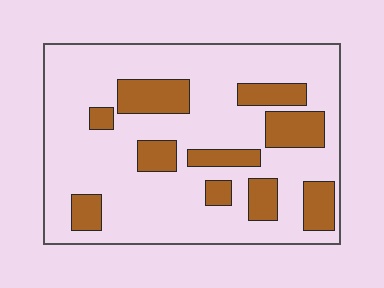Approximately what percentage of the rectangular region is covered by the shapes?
Approximately 25%.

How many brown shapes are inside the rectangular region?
10.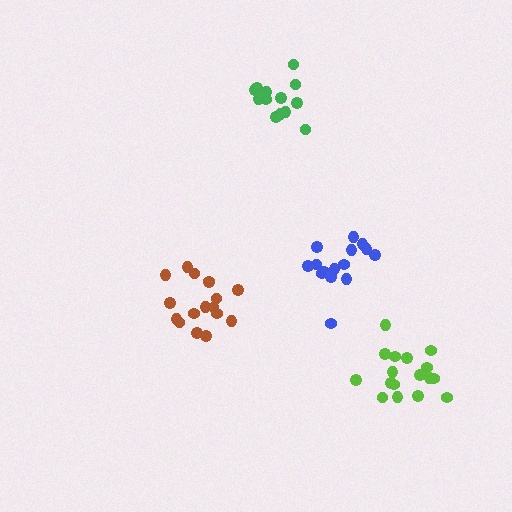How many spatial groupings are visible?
There are 4 spatial groupings.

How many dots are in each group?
Group 1: 15 dots, Group 2: 14 dots, Group 3: 17 dots, Group 4: 17 dots (63 total).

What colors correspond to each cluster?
The clusters are colored: blue, green, brown, lime.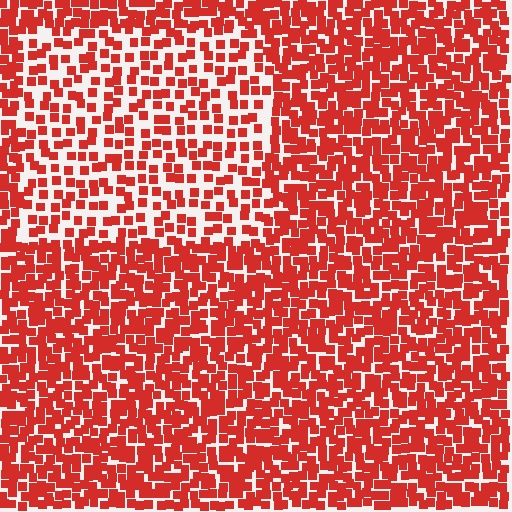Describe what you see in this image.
The image contains small red elements arranged at two different densities. A rectangle-shaped region is visible where the elements are less densely packed than the surrounding area.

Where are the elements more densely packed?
The elements are more densely packed outside the rectangle boundary.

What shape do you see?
I see a rectangle.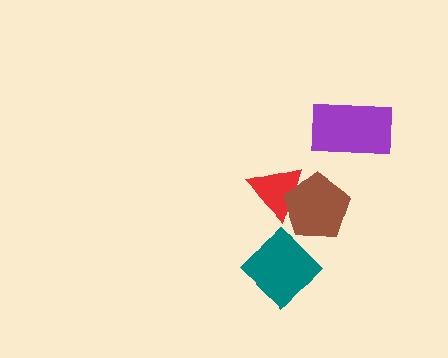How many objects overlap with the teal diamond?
0 objects overlap with the teal diamond.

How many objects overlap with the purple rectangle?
0 objects overlap with the purple rectangle.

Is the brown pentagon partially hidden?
No, no other shape covers it.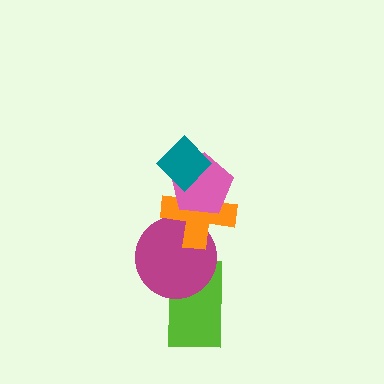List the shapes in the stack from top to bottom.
From top to bottom: the teal diamond, the pink pentagon, the orange cross, the magenta circle, the lime rectangle.